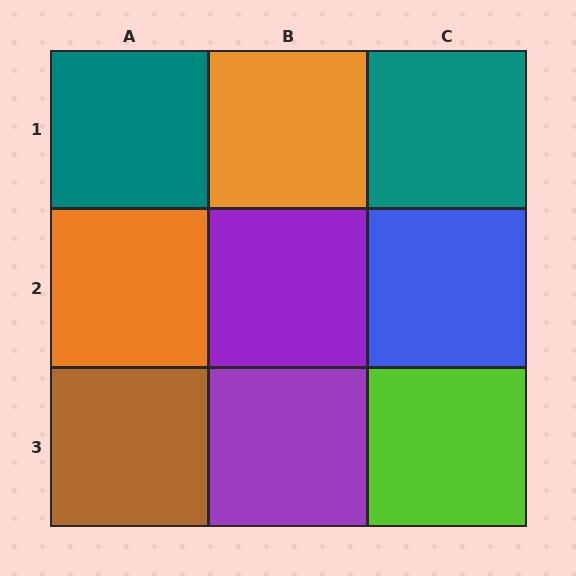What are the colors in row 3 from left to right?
Brown, purple, lime.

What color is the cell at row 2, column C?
Blue.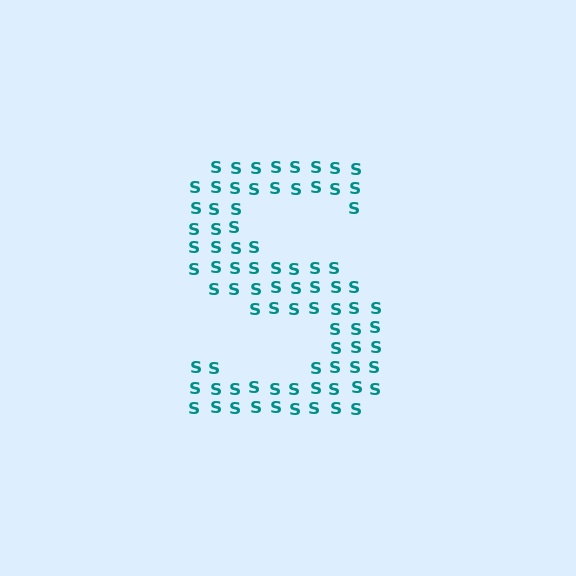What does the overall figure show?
The overall figure shows the letter S.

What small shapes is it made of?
It is made of small letter S's.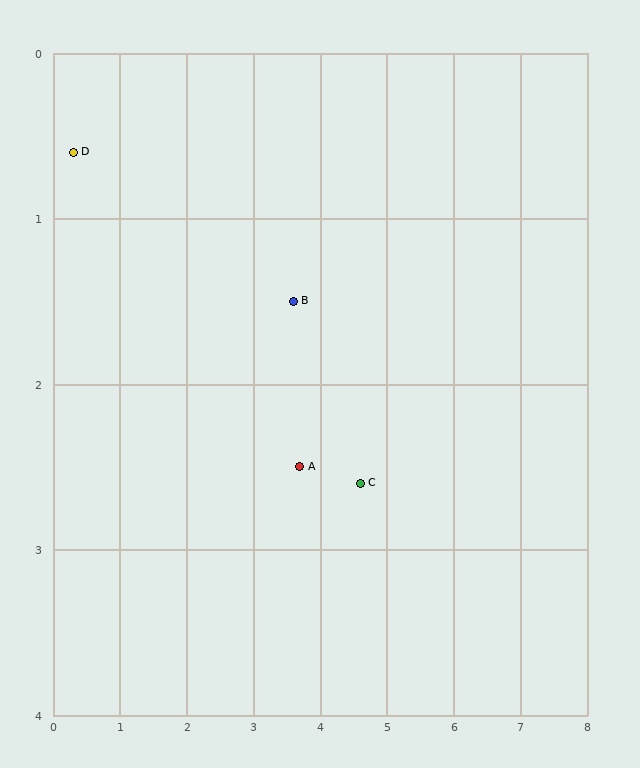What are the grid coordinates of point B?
Point B is at approximately (3.6, 1.5).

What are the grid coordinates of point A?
Point A is at approximately (3.7, 2.5).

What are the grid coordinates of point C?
Point C is at approximately (4.6, 2.6).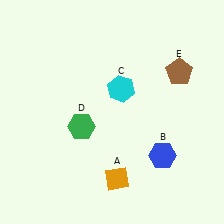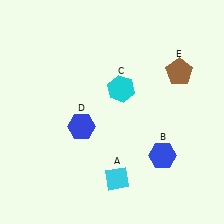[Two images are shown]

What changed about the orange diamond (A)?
In Image 1, A is orange. In Image 2, it changed to cyan.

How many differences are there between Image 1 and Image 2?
There are 2 differences between the two images.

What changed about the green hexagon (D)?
In Image 1, D is green. In Image 2, it changed to blue.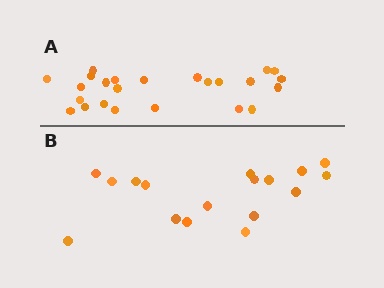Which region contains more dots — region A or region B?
Region A (the top region) has more dots.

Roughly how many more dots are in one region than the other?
Region A has roughly 8 or so more dots than region B.